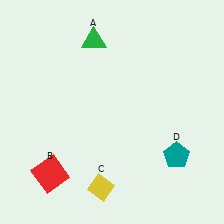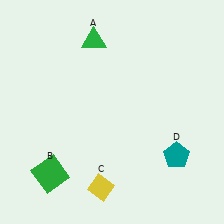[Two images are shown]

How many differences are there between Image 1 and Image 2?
There is 1 difference between the two images.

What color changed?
The square (B) changed from red in Image 1 to green in Image 2.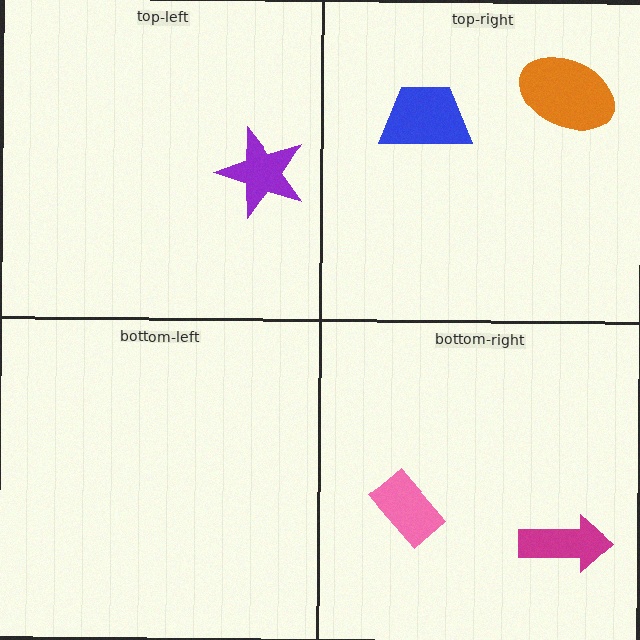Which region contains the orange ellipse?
The top-right region.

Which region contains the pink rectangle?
The bottom-right region.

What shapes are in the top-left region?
The purple star.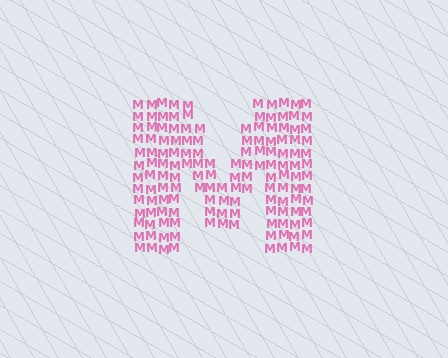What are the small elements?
The small elements are letter M's.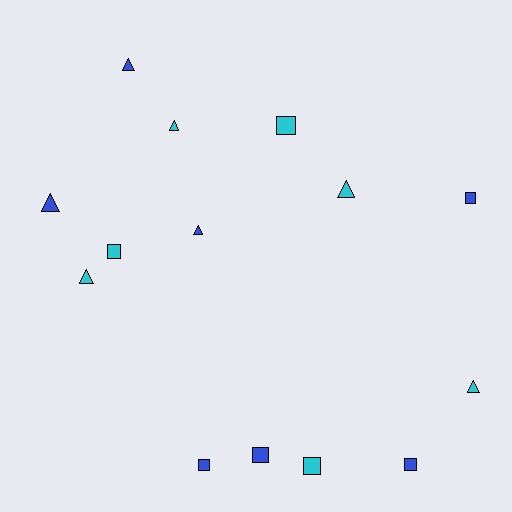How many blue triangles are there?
There are 3 blue triangles.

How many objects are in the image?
There are 14 objects.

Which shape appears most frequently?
Triangle, with 7 objects.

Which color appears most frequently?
Cyan, with 7 objects.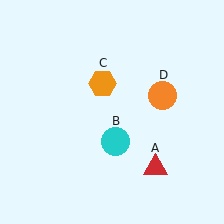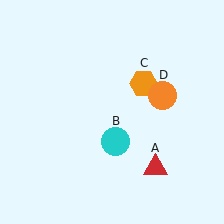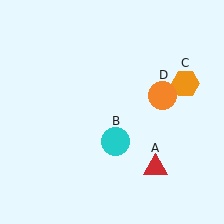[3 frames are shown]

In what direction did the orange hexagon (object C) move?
The orange hexagon (object C) moved right.